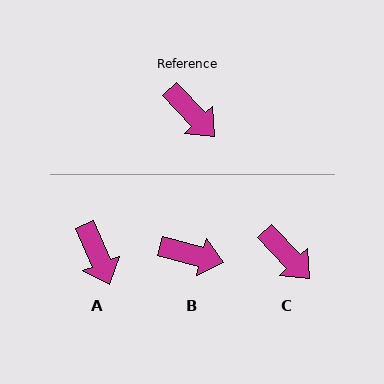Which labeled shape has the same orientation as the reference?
C.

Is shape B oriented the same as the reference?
No, it is off by about 32 degrees.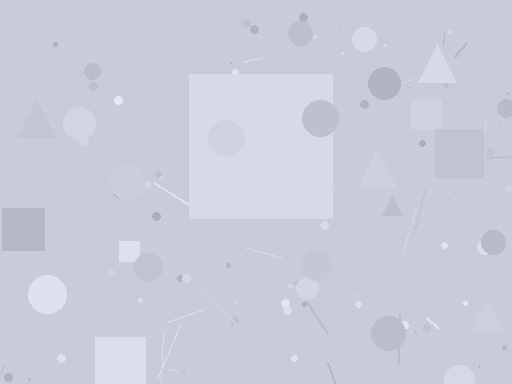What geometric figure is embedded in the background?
A square is embedded in the background.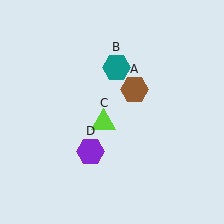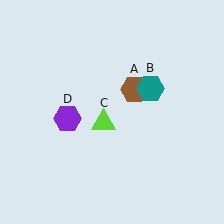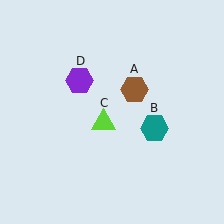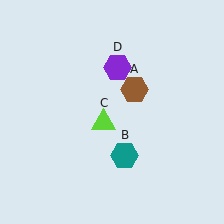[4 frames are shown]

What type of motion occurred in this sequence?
The teal hexagon (object B), purple hexagon (object D) rotated clockwise around the center of the scene.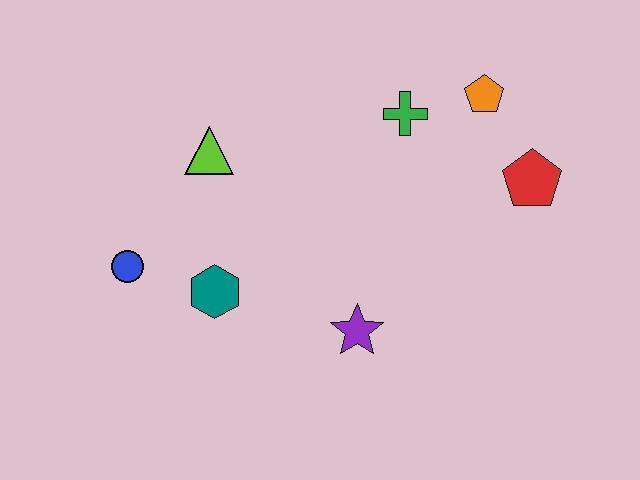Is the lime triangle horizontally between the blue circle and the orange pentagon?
Yes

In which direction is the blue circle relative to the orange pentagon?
The blue circle is to the left of the orange pentagon.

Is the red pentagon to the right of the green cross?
Yes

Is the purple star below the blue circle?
Yes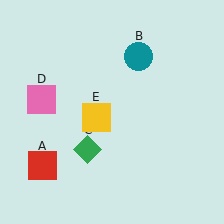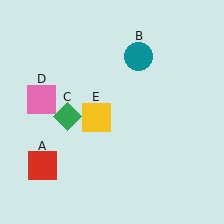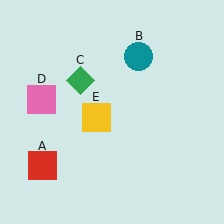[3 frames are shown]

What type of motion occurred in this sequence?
The green diamond (object C) rotated clockwise around the center of the scene.